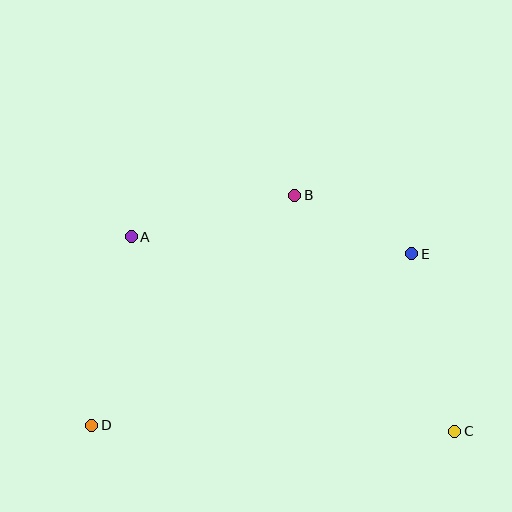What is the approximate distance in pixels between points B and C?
The distance between B and C is approximately 285 pixels.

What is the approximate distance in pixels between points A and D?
The distance between A and D is approximately 192 pixels.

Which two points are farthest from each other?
Points A and C are farthest from each other.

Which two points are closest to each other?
Points B and E are closest to each other.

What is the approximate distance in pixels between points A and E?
The distance between A and E is approximately 281 pixels.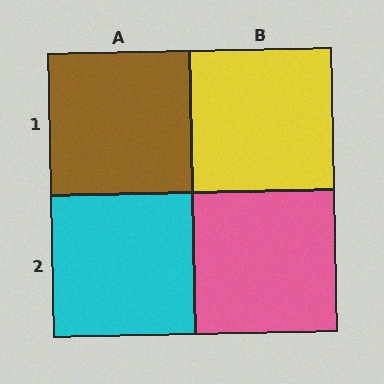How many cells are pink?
1 cell is pink.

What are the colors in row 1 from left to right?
Brown, yellow.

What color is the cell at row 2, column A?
Cyan.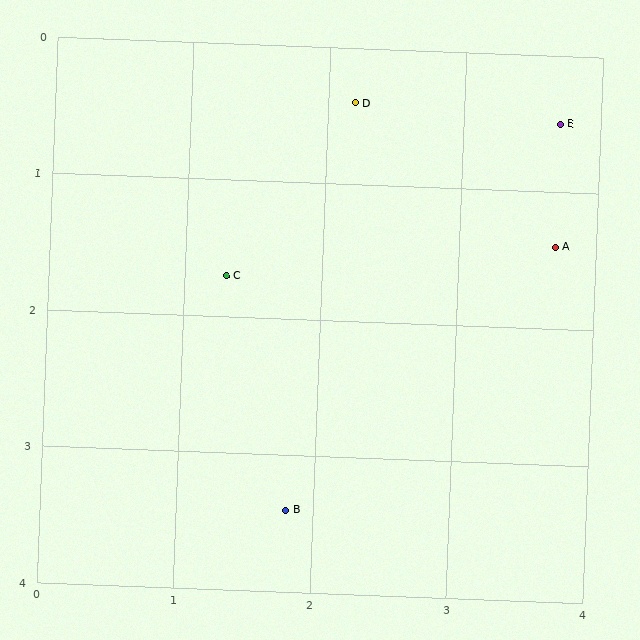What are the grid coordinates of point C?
Point C is at approximately (1.3, 1.7).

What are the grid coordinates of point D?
Point D is at approximately (2.2, 0.4).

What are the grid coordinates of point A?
Point A is at approximately (3.7, 1.4).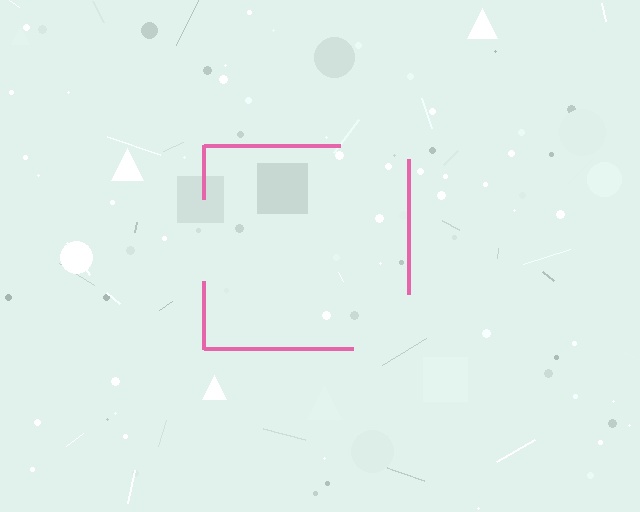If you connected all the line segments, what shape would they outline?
They would outline a square.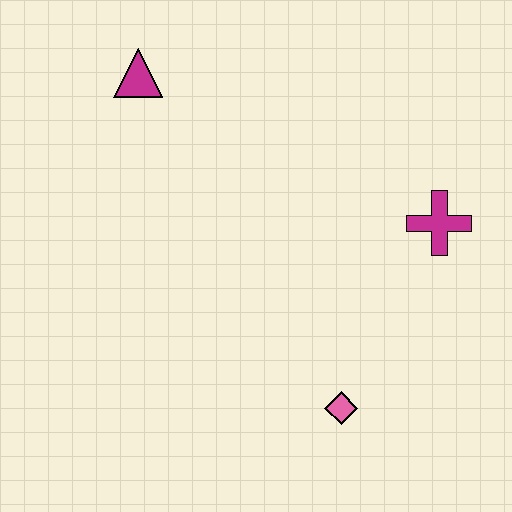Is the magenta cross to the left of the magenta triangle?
No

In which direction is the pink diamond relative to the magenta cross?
The pink diamond is below the magenta cross.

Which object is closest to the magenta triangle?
The magenta cross is closest to the magenta triangle.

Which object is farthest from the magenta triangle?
The pink diamond is farthest from the magenta triangle.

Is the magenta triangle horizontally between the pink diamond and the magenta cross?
No